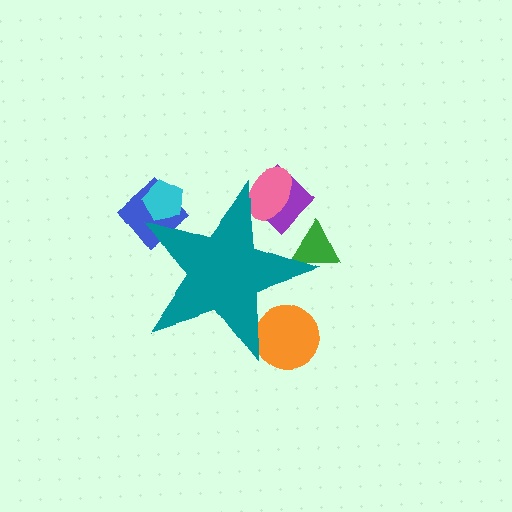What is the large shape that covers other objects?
A teal star.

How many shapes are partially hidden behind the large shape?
6 shapes are partially hidden.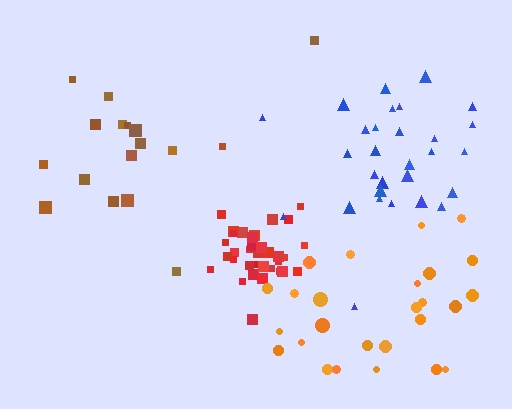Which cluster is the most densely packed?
Red.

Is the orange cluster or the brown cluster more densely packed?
Orange.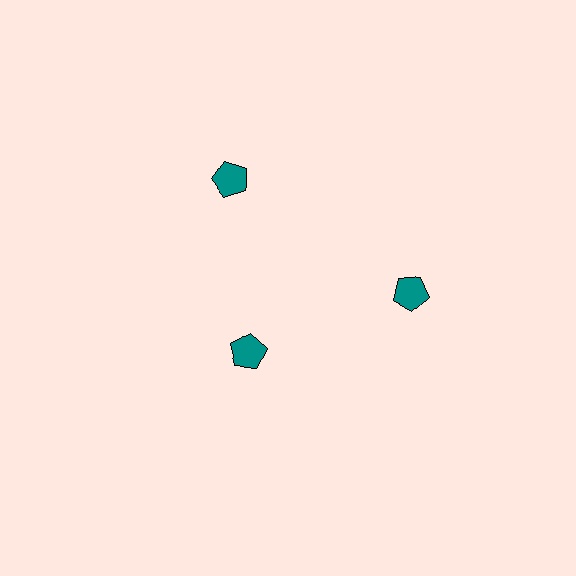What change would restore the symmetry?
The symmetry would be restored by moving it outward, back onto the ring so that all 3 pentagons sit at equal angles and equal distance from the center.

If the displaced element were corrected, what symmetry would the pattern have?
It would have 3-fold rotational symmetry — the pattern would map onto itself every 120 degrees.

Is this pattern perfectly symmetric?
No. The 3 teal pentagons are arranged in a ring, but one element near the 7 o'clock position is pulled inward toward the center, breaking the 3-fold rotational symmetry.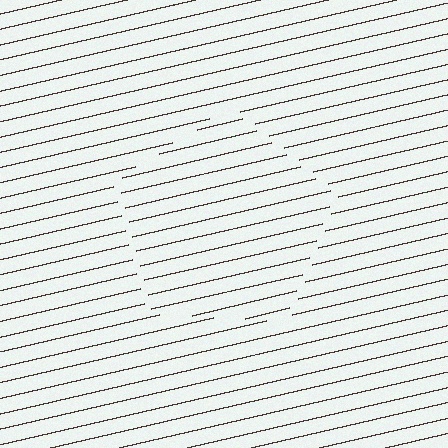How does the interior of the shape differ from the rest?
The interior of the shape contains the same grating, shifted by half a period — the contour is defined by the phase discontinuity where line-ends from the inner and outer gratings abut.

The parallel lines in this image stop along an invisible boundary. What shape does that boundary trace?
An illusory pentagon. The interior of the shape contains the same grating, shifted by half a period — the contour is defined by the phase discontinuity where line-ends from the inner and outer gratings abut.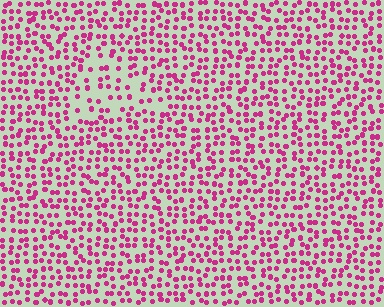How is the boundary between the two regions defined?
The boundary is defined by a change in element density (approximately 1.8x ratio). All elements are the same color, size, and shape.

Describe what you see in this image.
The image contains small magenta elements arranged at two different densities. A triangle-shaped region is visible where the elements are less densely packed than the surrounding area.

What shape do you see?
I see a triangle.